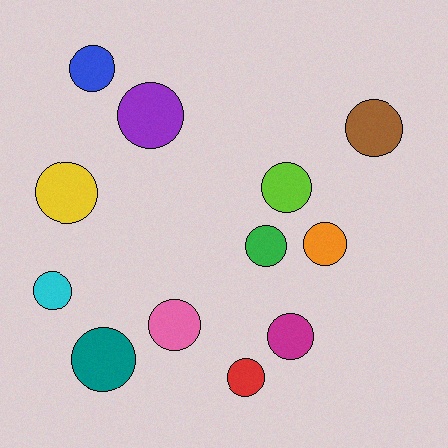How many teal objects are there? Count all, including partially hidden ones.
There is 1 teal object.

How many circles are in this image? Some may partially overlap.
There are 12 circles.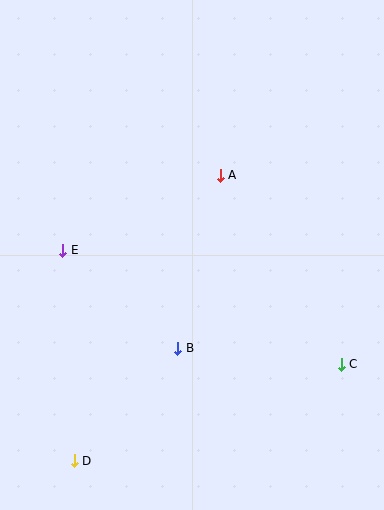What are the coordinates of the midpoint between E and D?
The midpoint between E and D is at (69, 356).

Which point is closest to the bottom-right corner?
Point C is closest to the bottom-right corner.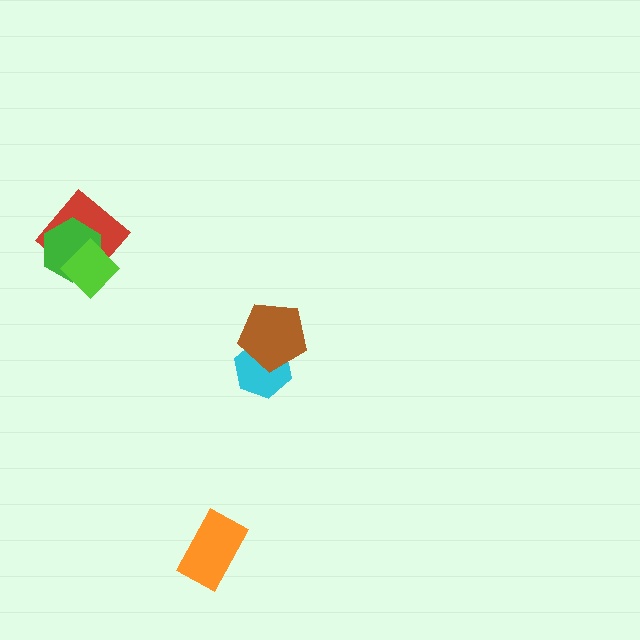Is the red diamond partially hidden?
Yes, it is partially covered by another shape.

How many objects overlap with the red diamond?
2 objects overlap with the red diamond.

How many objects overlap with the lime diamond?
2 objects overlap with the lime diamond.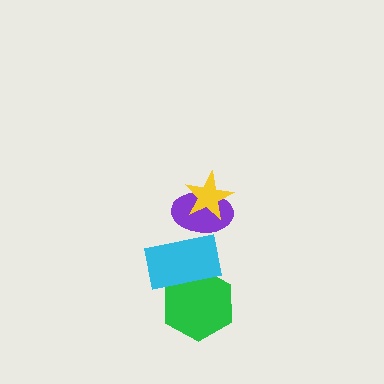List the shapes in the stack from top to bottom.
From top to bottom: the yellow star, the purple ellipse, the cyan rectangle, the green hexagon.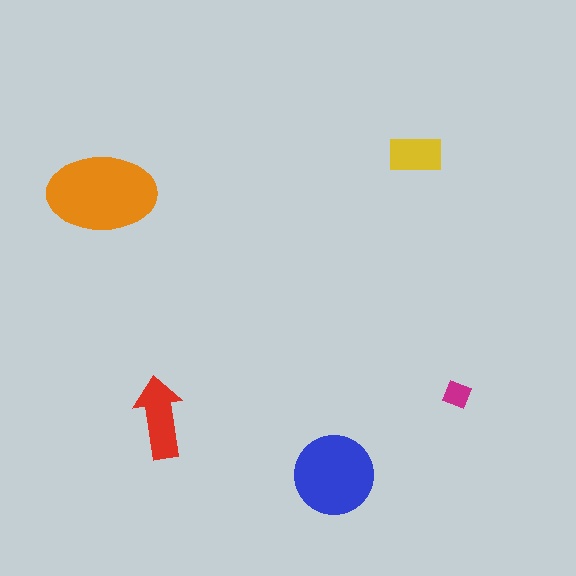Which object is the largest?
The orange ellipse.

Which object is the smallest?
The magenta diamond.